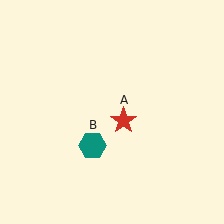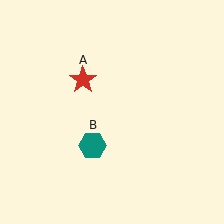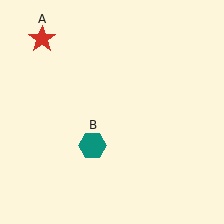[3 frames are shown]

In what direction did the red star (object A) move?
The red star (object A) moved up and to the left.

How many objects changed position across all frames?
1 object changed position: red star (object A).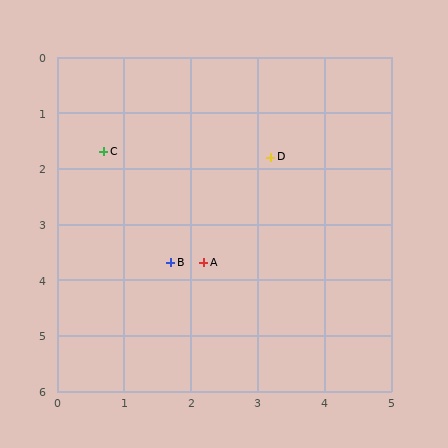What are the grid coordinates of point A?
Point A is at approximately (2.2, 3.7).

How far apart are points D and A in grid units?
Points D and A are about 2.1 grid units apart.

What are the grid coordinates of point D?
Point D is at approximately (3.2, 1.8).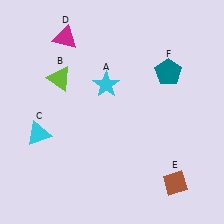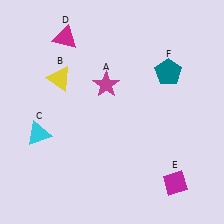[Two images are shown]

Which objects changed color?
A changed from cyan to magenta. B changed from lime to yellow. E changed from brown to magenta.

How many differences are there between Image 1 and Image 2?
There are 3 differences between the two images.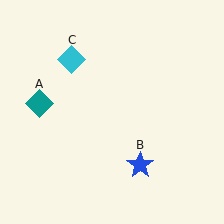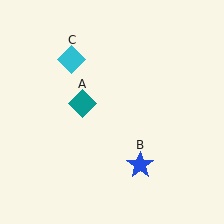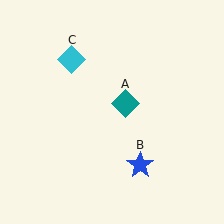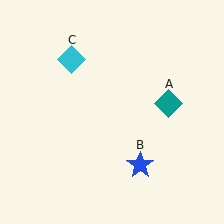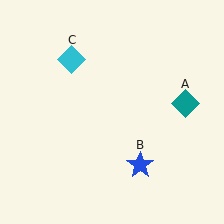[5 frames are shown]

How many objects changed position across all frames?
1 object changed position: teal diamond (object A).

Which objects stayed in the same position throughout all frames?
Blue star (object B) and cyan diamond (object C) remained stationary.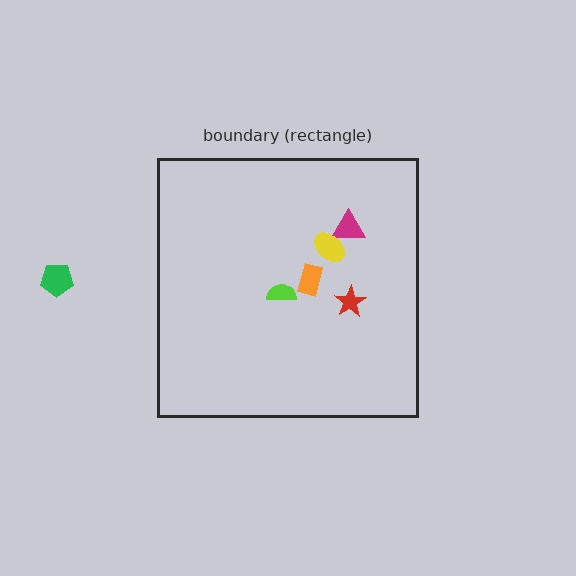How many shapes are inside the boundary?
5 inside, 1 outside.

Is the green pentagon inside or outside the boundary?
Outside.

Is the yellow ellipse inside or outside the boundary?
Inside.